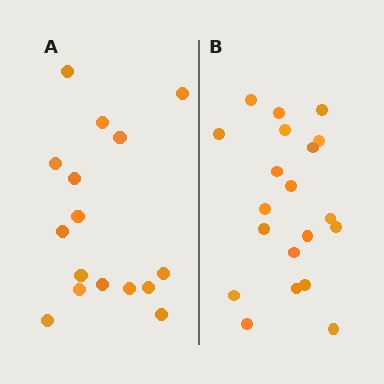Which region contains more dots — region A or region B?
Region B (the right region) has more dots.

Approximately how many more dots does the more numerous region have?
Region B has about 4 more dots than region A.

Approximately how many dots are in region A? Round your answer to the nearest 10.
About 20 dots. (The exact count is 16, which rounds to 20.)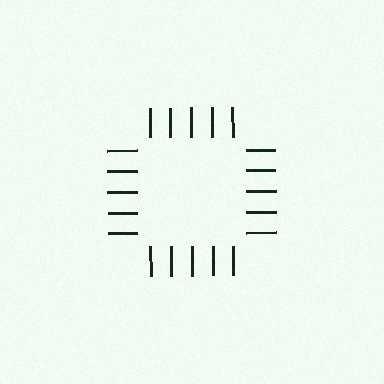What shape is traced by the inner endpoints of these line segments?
An illusory square — the line segments terminate on its edges but no continuous stroke is drawn.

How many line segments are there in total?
20 — 5 along each of the 4 edges.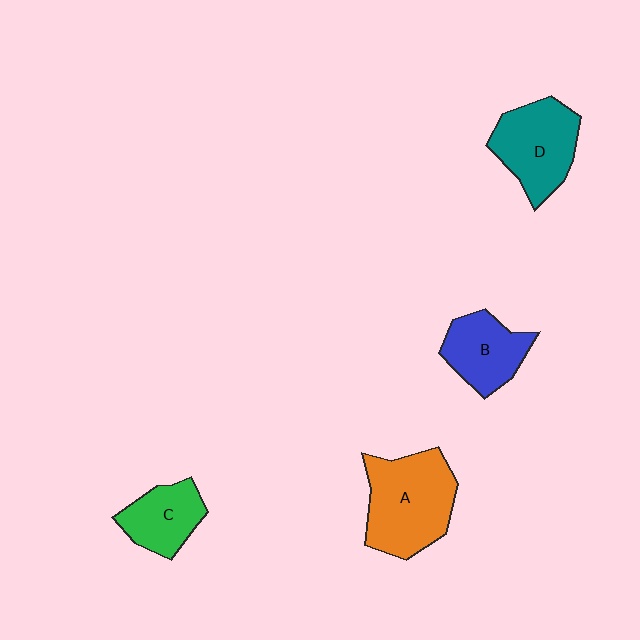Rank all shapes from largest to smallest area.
From largest to smallest: A (orange), D (teal), B (blue), C (green).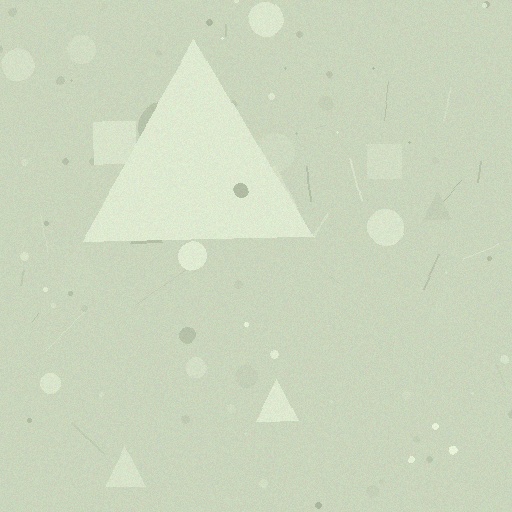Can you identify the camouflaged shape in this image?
The camouflaged shape is a triangle.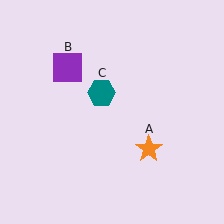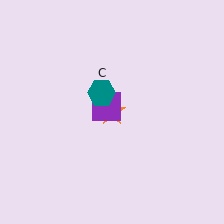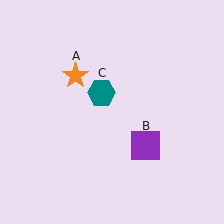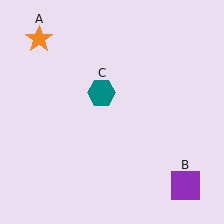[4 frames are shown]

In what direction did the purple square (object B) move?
The purple square (object B) moved down and to the right.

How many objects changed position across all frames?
2 objects changed position: orange star (object A), purple square (object B).